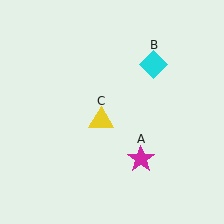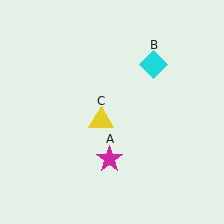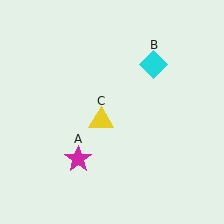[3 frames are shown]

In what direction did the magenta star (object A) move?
The magenta star (object A) moved left.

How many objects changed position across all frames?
1 object changed position: magenta star (object A).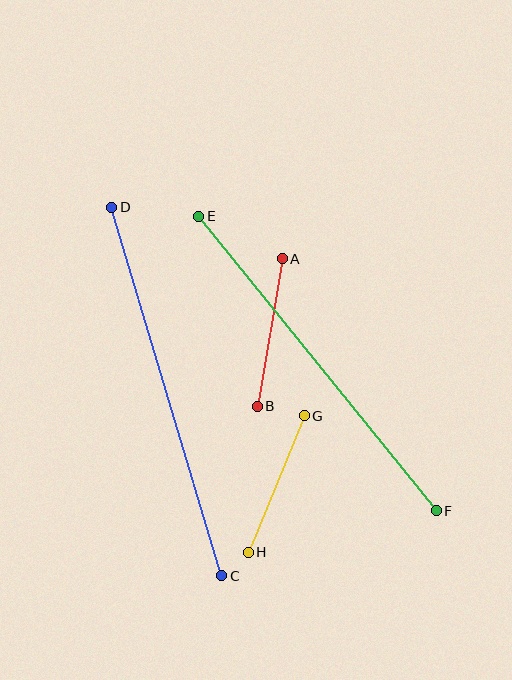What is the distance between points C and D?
The distance is approximately 384 pixels.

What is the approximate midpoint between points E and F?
The midpoint is at approximately (317, 364) pixels.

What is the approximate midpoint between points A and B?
The midpoint is at approximately (270, 332) pixels.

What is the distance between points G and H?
The distance is approximately 148 pixels.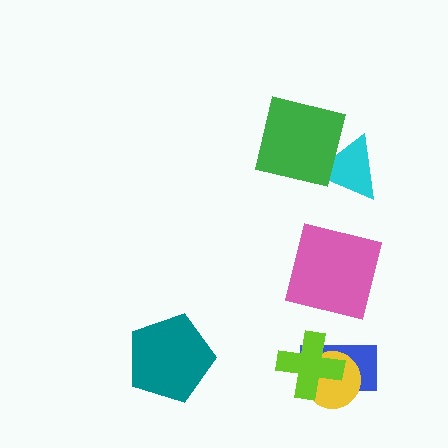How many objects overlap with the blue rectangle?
2 objects overlap with the blue rectangle.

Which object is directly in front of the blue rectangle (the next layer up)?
The yellow circle is directly in front of the blue rectangle.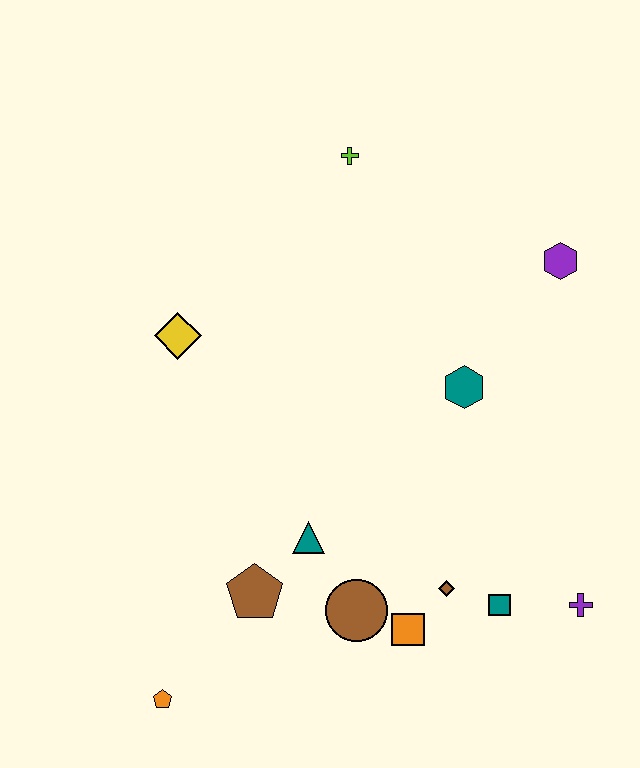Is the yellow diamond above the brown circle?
Yes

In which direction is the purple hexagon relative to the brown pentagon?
The purple hexagon is above the brown pentagon.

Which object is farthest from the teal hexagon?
The orange pentagon is farthest from the teal hexagon.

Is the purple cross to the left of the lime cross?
No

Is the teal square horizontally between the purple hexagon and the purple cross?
No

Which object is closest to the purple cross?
The teal square is closest to the purple cross.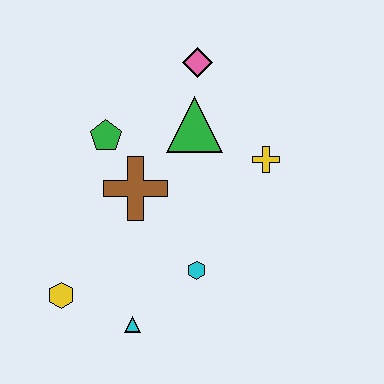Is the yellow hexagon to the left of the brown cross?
Yes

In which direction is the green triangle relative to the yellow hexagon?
The green triangle is above the yellow hexagon.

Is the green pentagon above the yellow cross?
Yes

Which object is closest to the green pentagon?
The brown cross is closest to the green pentagon.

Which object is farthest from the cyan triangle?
The pink diamond is farthest from the cyan triangle.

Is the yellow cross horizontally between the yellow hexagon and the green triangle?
No